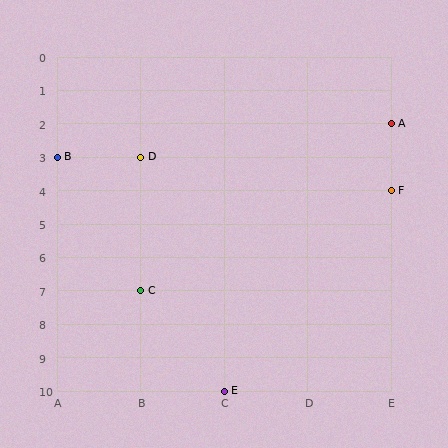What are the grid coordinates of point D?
Point D is at grid coordinates (B, 3).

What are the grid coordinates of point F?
Point F is at grid coordinates (E, 4).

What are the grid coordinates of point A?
Point A is at grid coordinates (E, 2).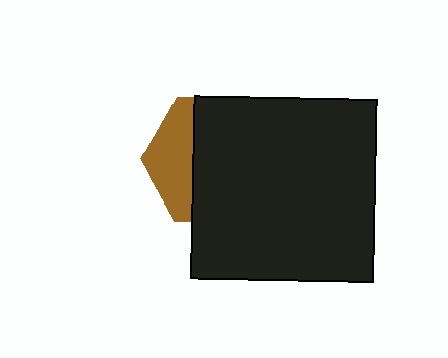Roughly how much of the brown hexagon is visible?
A small part of it is visible (roughly 31%).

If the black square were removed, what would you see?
You would see the complete brown hexagon.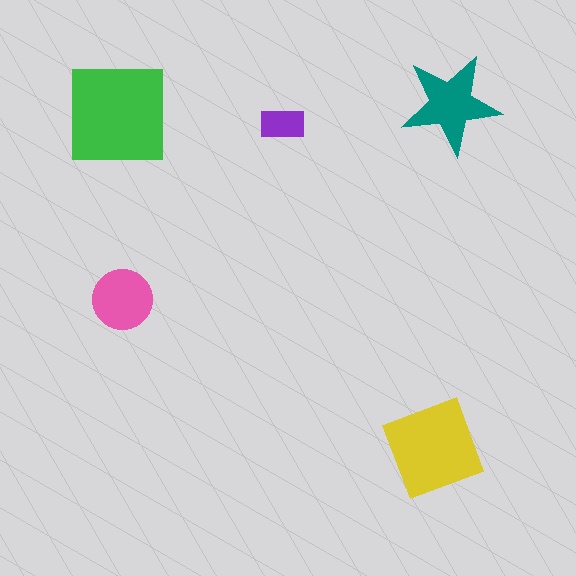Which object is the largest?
The green square.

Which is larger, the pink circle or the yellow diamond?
The yellow diamond.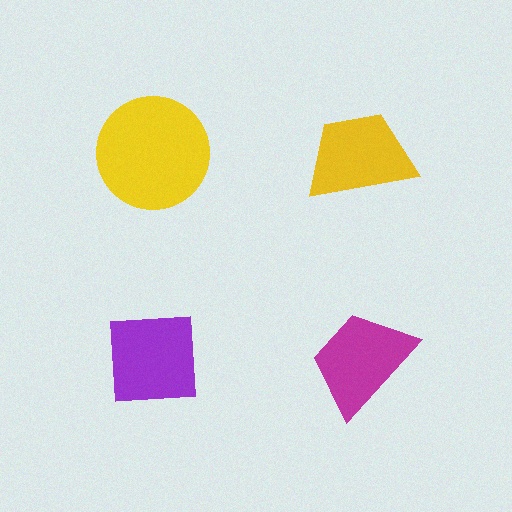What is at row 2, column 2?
A magenta trapezoid.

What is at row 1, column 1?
A yellow circle.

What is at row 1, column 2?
A yellow trapezoid.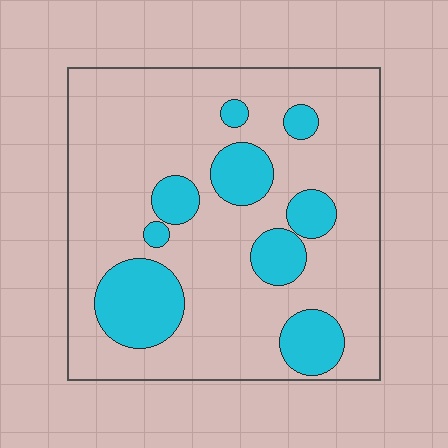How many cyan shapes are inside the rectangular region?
9.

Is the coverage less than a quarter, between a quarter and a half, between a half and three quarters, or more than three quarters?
Less than a quarter.